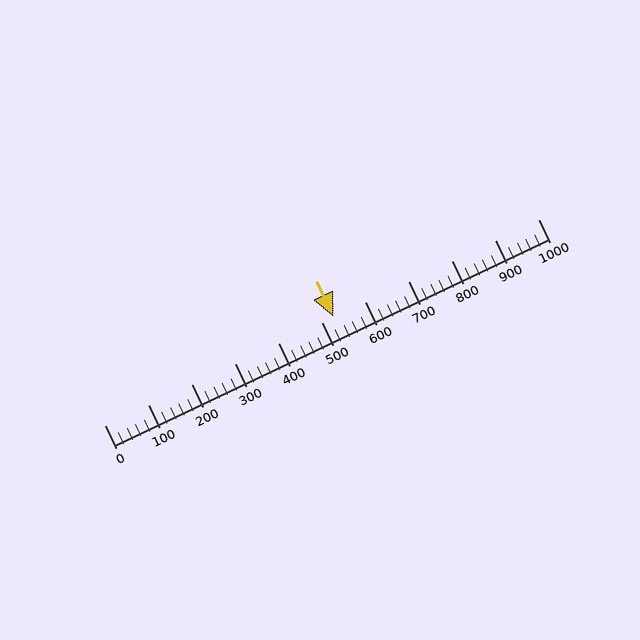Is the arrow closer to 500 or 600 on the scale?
The arrow is closer to 500.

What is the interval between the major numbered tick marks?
The major tick marks are spaced 100 units apart.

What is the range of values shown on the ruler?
The ruler shows values from 0 to 1000.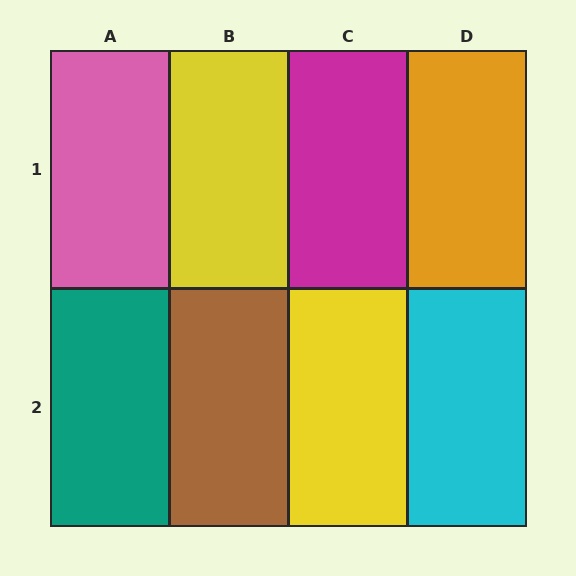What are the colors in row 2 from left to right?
Teal, brown, yellow, cyan.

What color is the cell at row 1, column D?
Orange.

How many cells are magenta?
1 cell is magenta.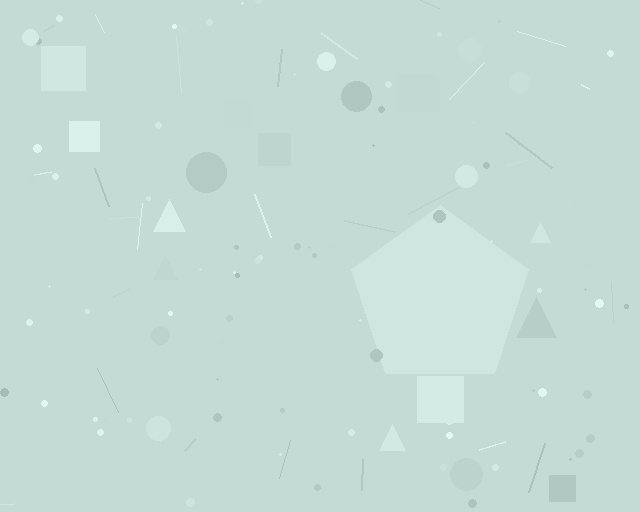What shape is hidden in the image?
A pentagon is hidden in the image.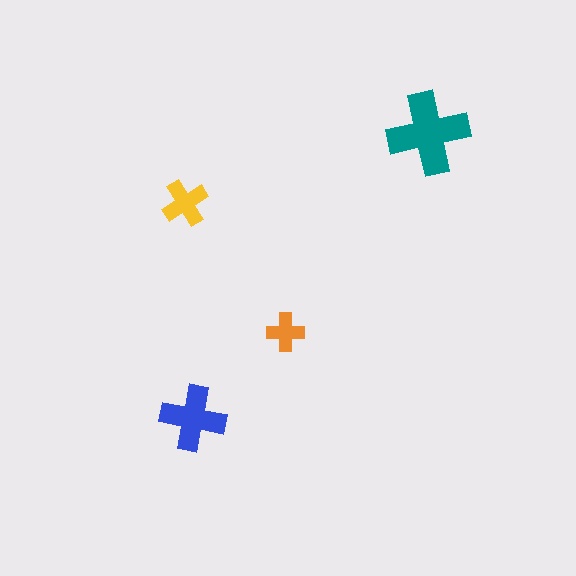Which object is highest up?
The teal cross is topmost.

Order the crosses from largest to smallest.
the teal one, the blue one, the yellow one, the orange one.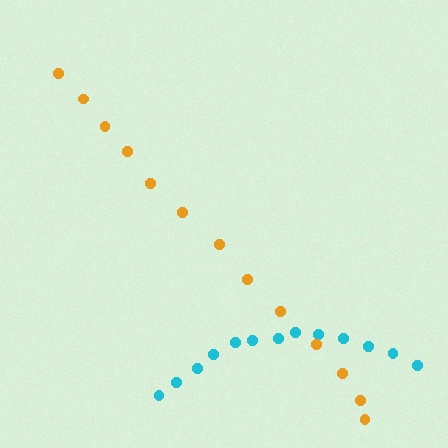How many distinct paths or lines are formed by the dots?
There are 2 distinct paths.